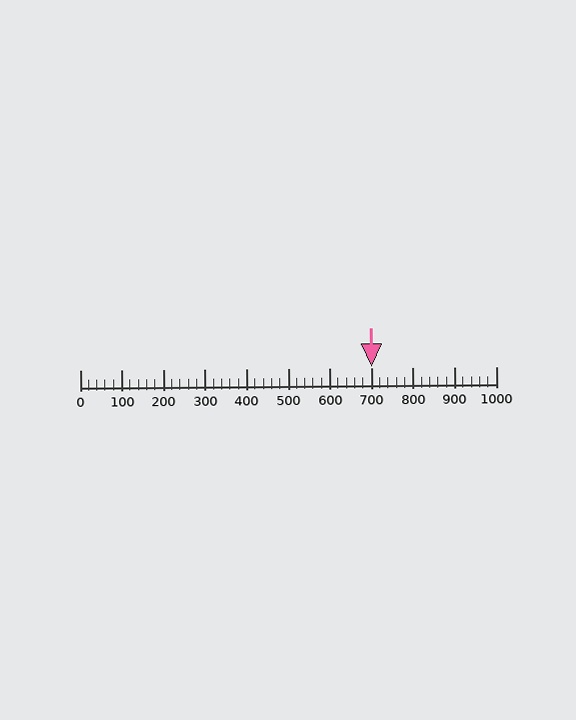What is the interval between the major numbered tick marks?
The major tick marks are spaced 100 units apart.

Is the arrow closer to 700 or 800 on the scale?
The arrow is closer to 700.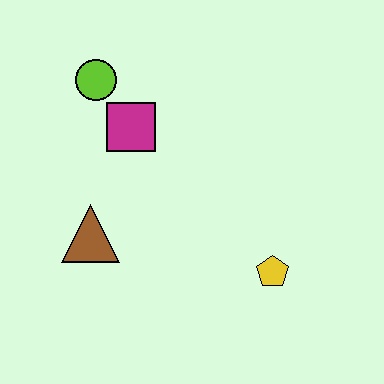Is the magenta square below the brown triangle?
No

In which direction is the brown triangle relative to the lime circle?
The brown triangle is below the lime circle.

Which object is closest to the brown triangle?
The magenta square is closest to the brown triangle.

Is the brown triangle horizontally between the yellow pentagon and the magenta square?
No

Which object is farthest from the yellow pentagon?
The lime circle is farthest from the yellow pentagon.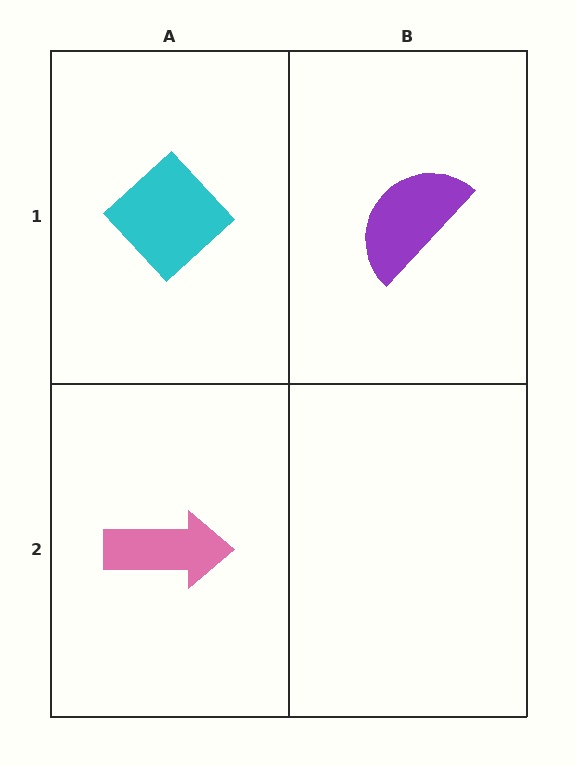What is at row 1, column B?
A purple semicircle.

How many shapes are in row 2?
1 shape.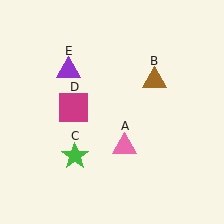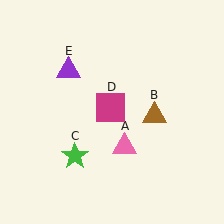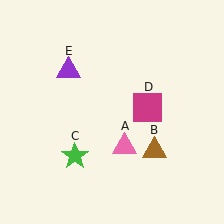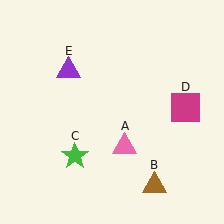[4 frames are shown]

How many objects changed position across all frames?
2 objects changed position: brown triangle (object B), magenta square (object D).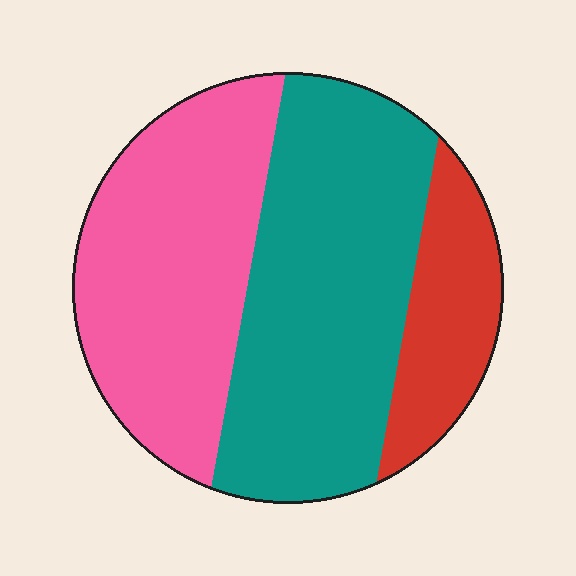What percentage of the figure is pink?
Pink takes up about three eighths (3/8) of the figure.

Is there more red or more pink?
Pink.